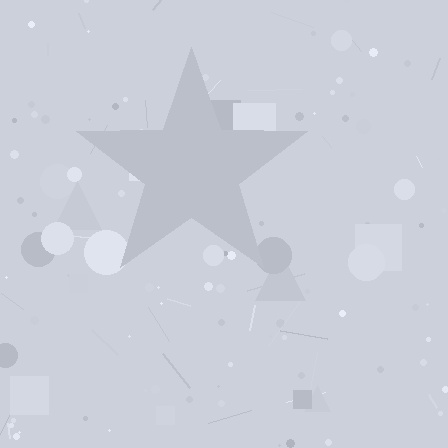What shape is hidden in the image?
A star is hidden in the image.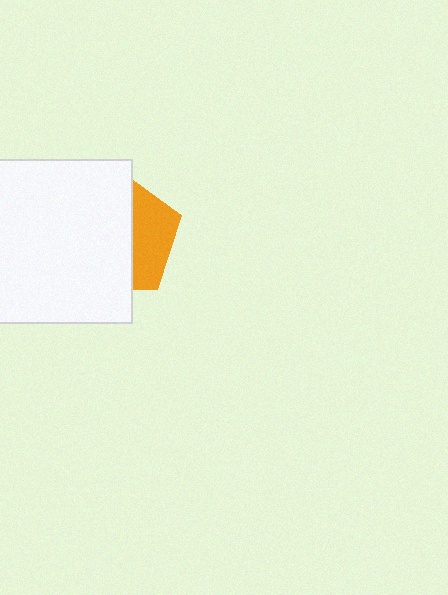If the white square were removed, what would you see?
You would see the complete orange pentagon.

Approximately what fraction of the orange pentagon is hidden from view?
Roughly 66% of the orange pentagon is hidden behind the white square.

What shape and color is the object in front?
The object in front is a white square.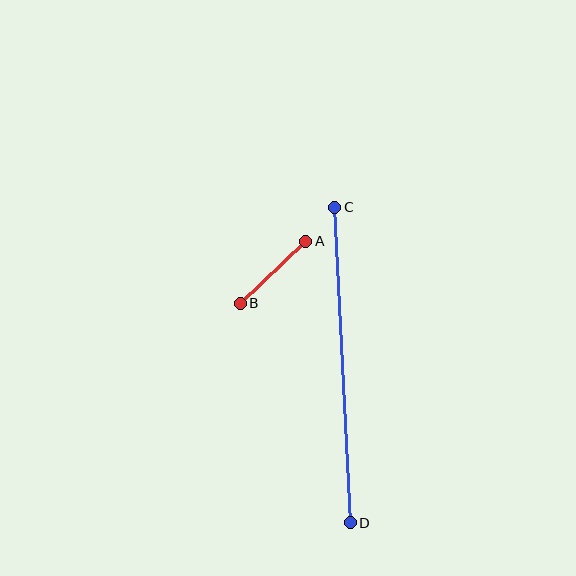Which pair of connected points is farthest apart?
Points C and D are farthest apart.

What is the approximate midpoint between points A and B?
The midpoint is at approximately (273, 272) pixels.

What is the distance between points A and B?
The distance is approximately 90 pixels.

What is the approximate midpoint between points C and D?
The midpoint is at approximately (342, 365) pixels.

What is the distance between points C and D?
The distance is approximately 316 pixels.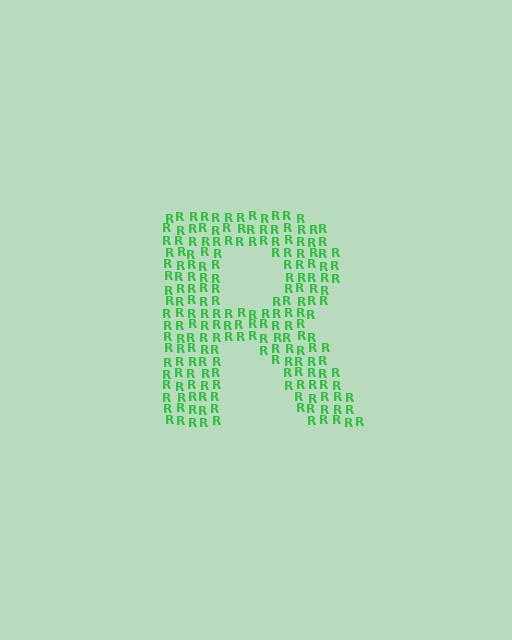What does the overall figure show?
The overall figure shows the letter R.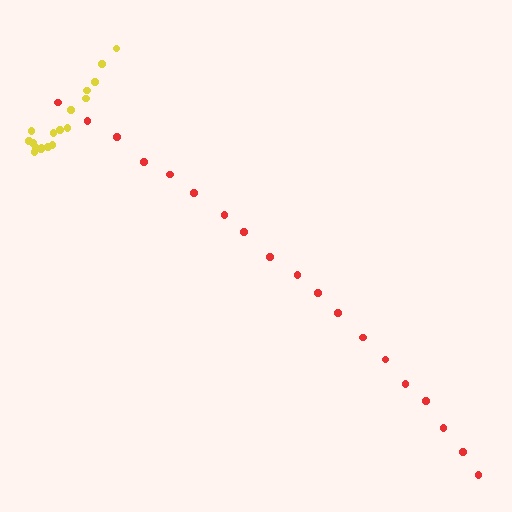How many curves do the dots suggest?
There are 2 distinct paths.